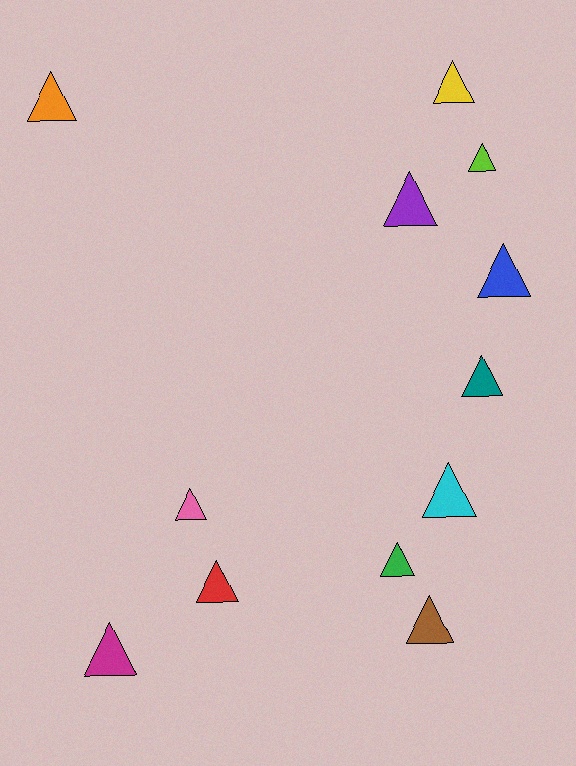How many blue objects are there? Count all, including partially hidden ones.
There is 1 blue object.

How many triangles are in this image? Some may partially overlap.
There are 12 triangles.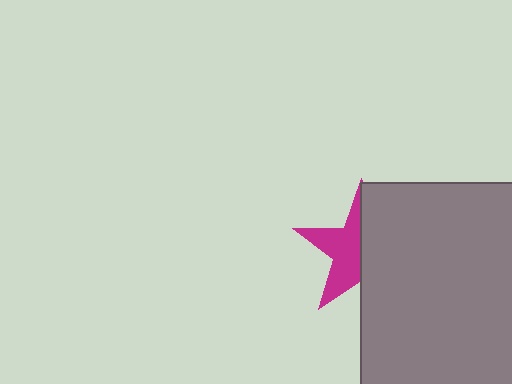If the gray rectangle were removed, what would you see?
You would see the complete magenta star.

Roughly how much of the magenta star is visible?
About half of it is visible (roughly 47%).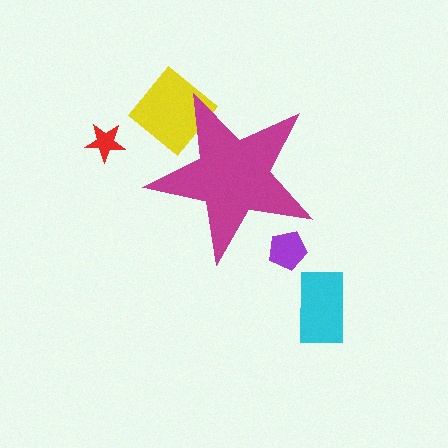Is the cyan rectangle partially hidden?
No, the cyan rectangle is fully visible.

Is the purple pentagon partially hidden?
Yes, the purple pentagon is partially hidden behind the magenta star.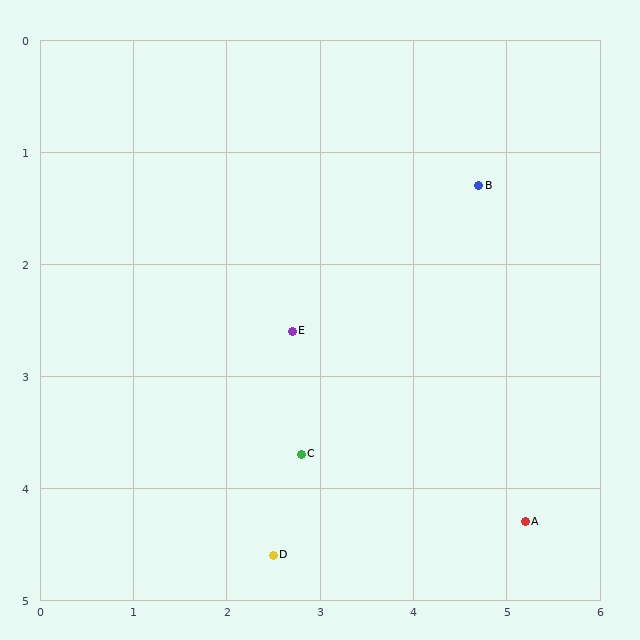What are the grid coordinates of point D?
Point D is at approximately (2.5, 4.6).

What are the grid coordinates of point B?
Point B is at approximately (4.7, 1.3).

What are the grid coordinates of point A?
Point A is at approximately (5.2, 4.3).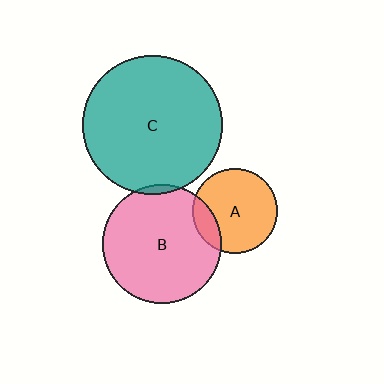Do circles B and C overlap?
Yes.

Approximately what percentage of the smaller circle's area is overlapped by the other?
Approximately 5%.